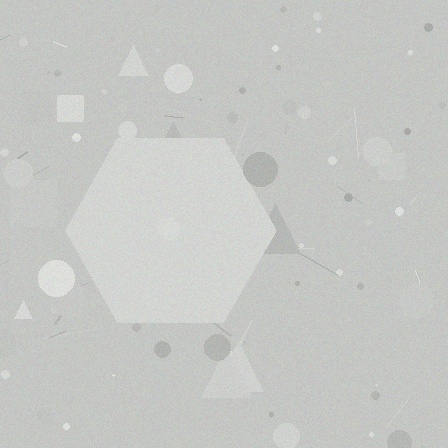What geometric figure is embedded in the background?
A hexagon is embedded in the background.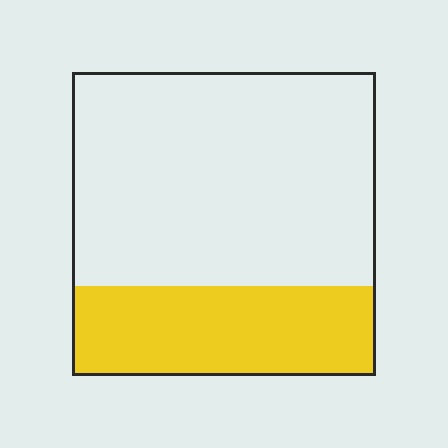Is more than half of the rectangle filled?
No.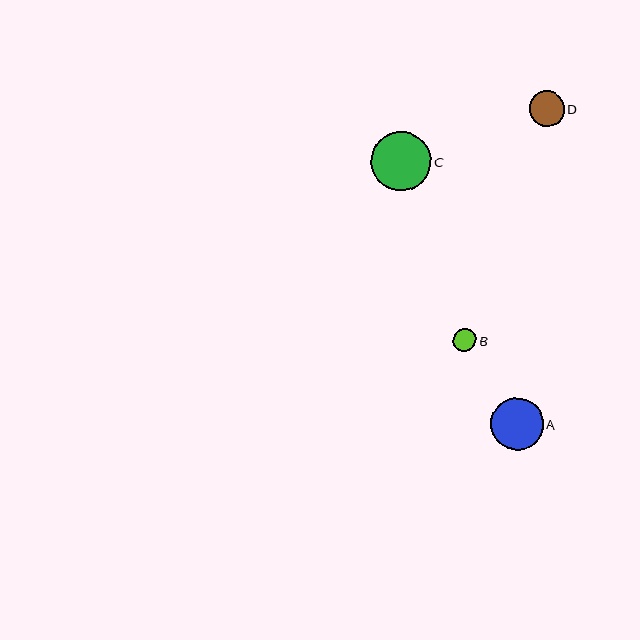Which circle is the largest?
Circle C is the largest with a size of approximately 60 pixels.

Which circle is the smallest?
Circle B is the smallest with a size of approximately 23 pixels.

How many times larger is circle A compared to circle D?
Circle A is approximately 1.5 times the size of circle D.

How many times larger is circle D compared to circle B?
Circle D is approximately 1.5 times the size of circle B.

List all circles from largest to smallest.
From largest to smallest: C, A, D, B.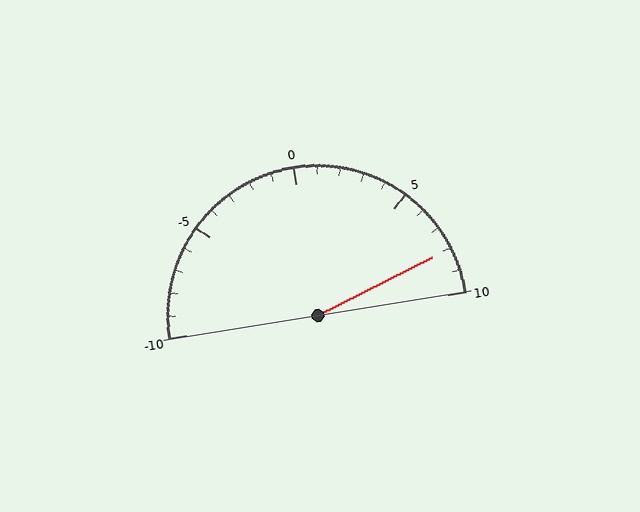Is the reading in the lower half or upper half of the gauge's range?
The reading is in the upper half of the range (-10 to 10).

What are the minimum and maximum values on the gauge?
The gauge ranges from -10 to 10.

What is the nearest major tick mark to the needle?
The nearest major tick mark is 10.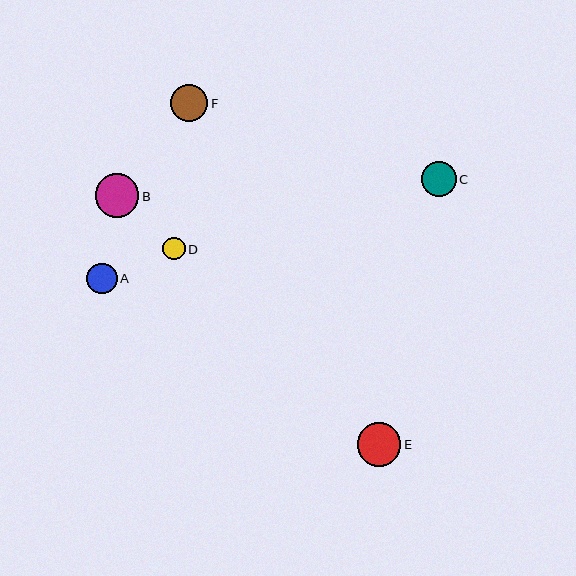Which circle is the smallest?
Circle D is the smallest with a size of approximately 22 pixels.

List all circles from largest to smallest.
From largest to smallest: E, B, F, C, A, D.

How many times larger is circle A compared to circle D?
Circle A is approximately 1.4 times the size of circle D.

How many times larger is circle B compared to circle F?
Circle B is approximately 1.2 times the size of circle F.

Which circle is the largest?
Circle E is the largest with a size of approximately 43 pixels.